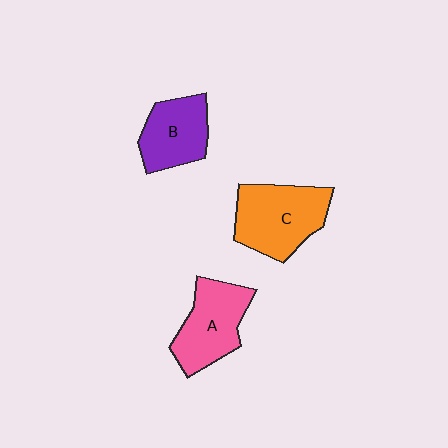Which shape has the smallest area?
Shape B (purple).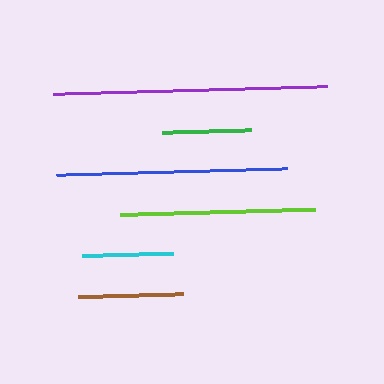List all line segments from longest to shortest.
From longest to shortest: purple, blue, lime, brown, cyan, green.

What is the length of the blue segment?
The blue segment is approximately 231 pixels long.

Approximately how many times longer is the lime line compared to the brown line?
The lime line is approximately 1.9 times the length of the brown line.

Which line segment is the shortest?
The green line is the shortest at approximately 90 pixels.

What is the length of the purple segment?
The purple segment is approximately 275 pixels long.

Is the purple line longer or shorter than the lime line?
The purple line is longer than the lime line.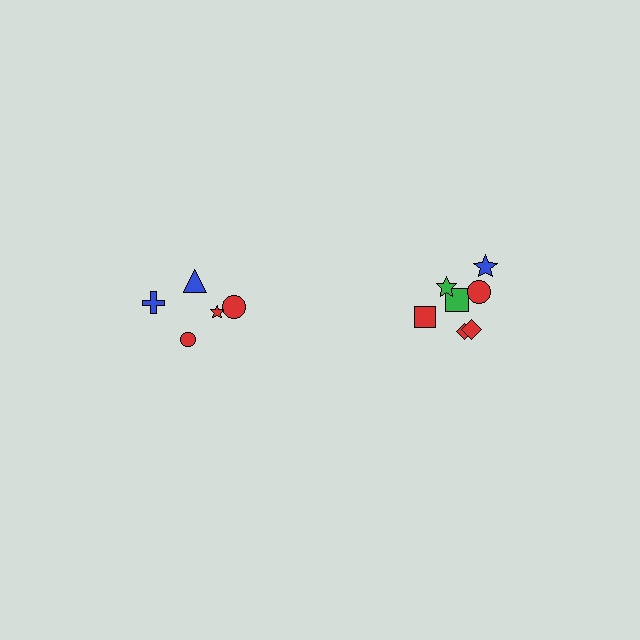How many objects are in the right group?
There are 7 objects.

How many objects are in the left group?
There are 5 objects.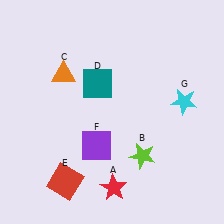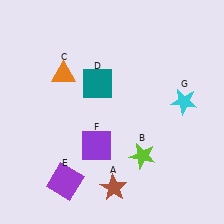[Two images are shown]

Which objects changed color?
A changed from red to brown. E changed from red to purple.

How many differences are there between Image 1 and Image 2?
There are 2 differences between the two images.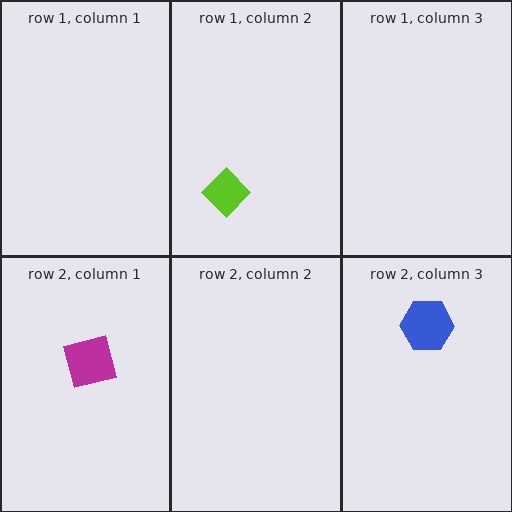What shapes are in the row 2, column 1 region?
The magenta square.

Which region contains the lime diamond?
The row 1, column 2 region.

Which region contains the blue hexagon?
The row 2, column 3 region.